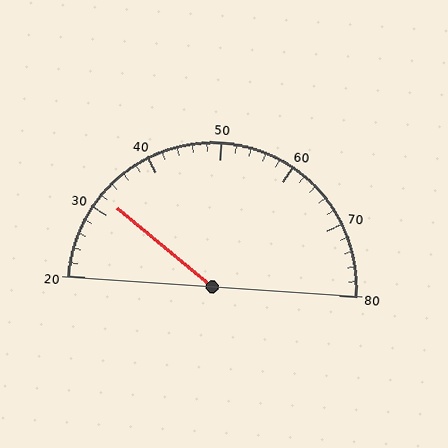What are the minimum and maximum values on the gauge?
The gauge ranges from 20 to 80.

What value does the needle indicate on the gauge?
The needle indicates approximately 32.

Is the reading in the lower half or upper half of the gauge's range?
The reading is in the lower half of the range (20 to 80).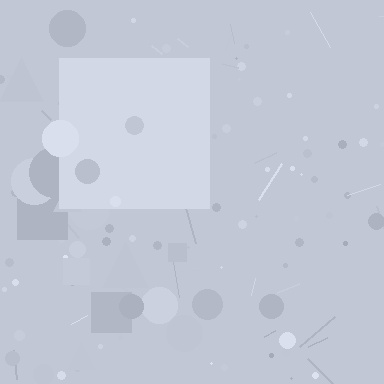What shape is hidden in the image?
A square is hidden in the image.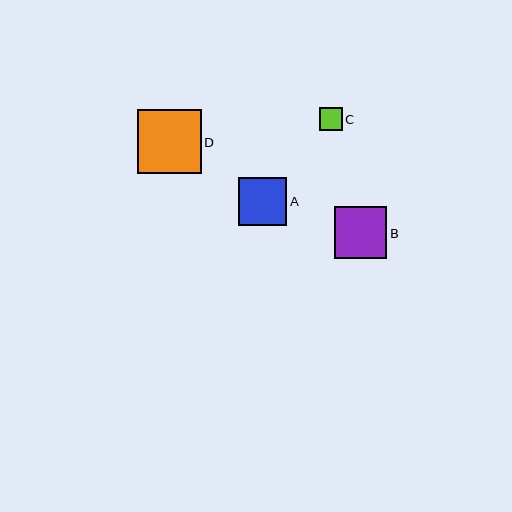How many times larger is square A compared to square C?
Square A is approximately 2.2 times the size of square C.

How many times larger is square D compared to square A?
Square D is approximately 1.3 times the size of square A.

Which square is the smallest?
Square C is the smallest with a size of approximately 23 pixels.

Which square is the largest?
Square D is the largest with a size of approximately 64 pixels.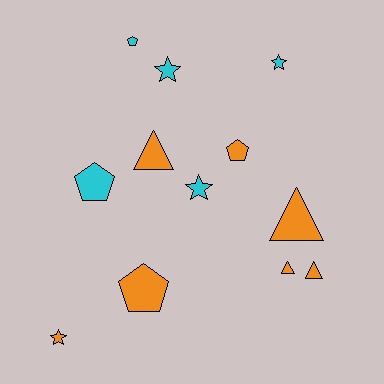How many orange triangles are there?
There are 4 orange triangles.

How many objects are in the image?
There are 12 objects.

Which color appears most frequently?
Orange, with 7 objects.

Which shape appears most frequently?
Star, with 4 objects.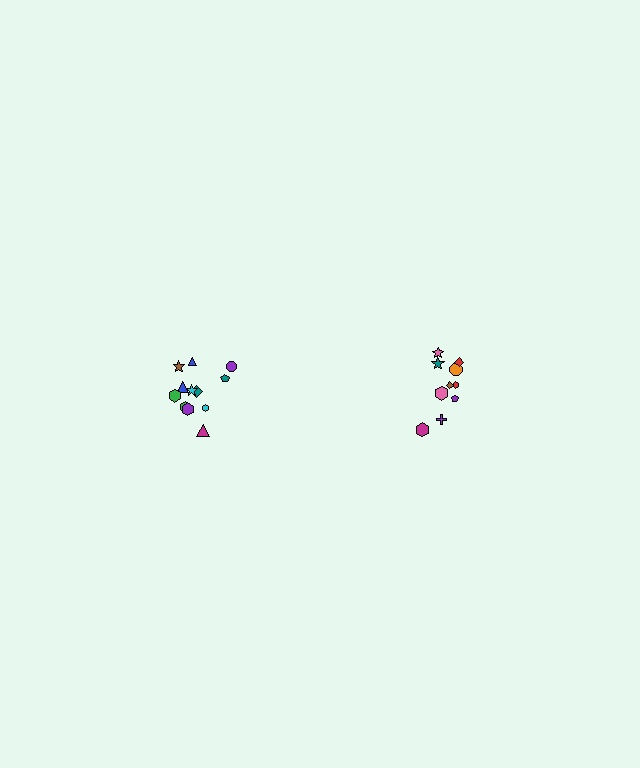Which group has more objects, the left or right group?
The left group.